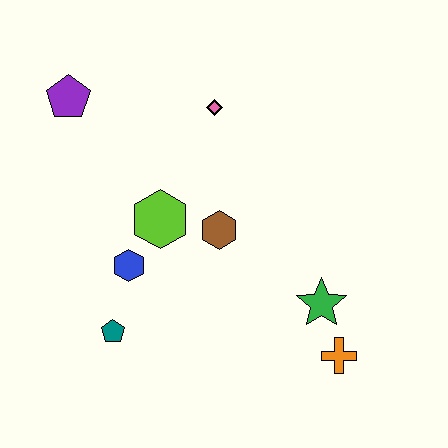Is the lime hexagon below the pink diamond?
Yes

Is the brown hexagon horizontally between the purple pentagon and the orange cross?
Yes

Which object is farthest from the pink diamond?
The orange cross is farthest from the pink diamond.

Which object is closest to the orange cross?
The green star is closest to the orange cross.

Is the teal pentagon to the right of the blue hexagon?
No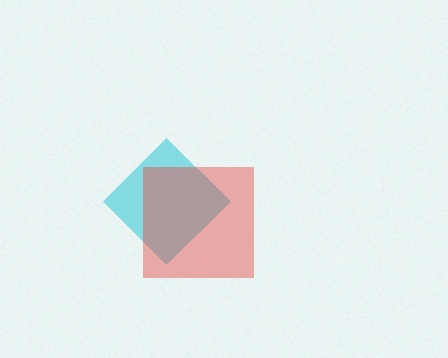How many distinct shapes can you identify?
There are 2 distinct shapes: a cyan diamond, a red square.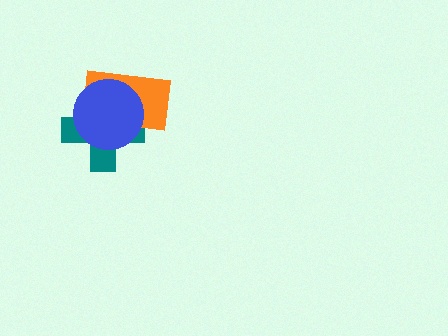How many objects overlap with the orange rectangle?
2 objects overlap with the orange rectangle.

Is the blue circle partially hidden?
No, no other shape covers it.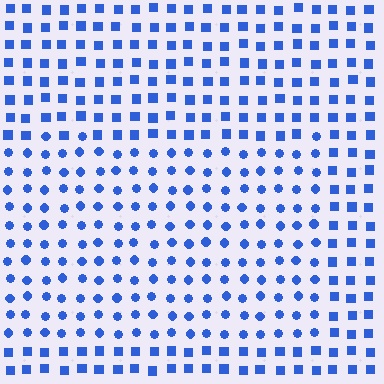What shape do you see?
I see a rectangle.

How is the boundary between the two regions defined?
The boundary is defined by a change in element shape: circles inside vs. squares outside. All elements share the same color and spacing.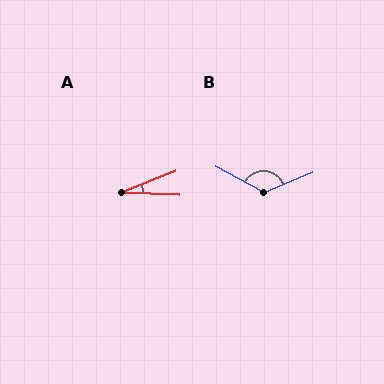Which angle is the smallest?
A, at approximately 25 degrees.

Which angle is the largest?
B, at approximately 129 degrees.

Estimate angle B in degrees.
Approximately 129 degrees.